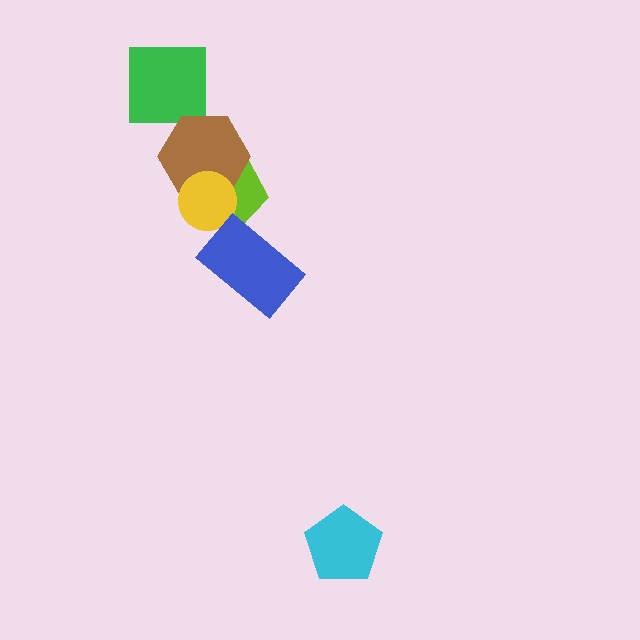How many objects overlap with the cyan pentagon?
0 objects overlap with the cyan pentagon.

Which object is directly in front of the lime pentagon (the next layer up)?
The brown hexagon is directly in front of the lime pentagon.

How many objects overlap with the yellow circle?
2 objects overlap with the yellow circle.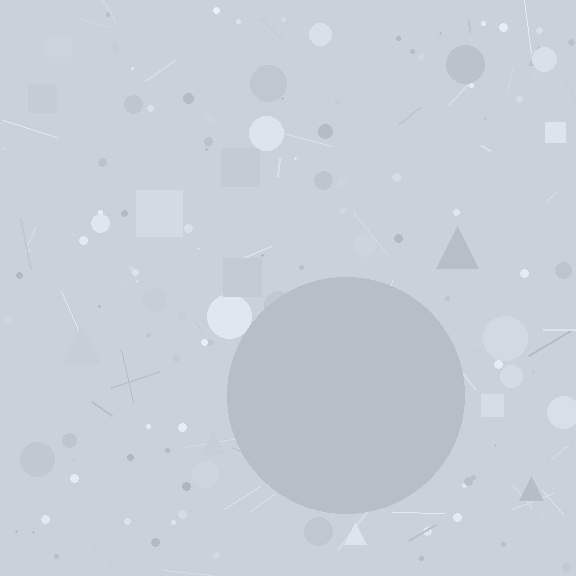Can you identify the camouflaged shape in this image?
The camouflaged shape is a circle.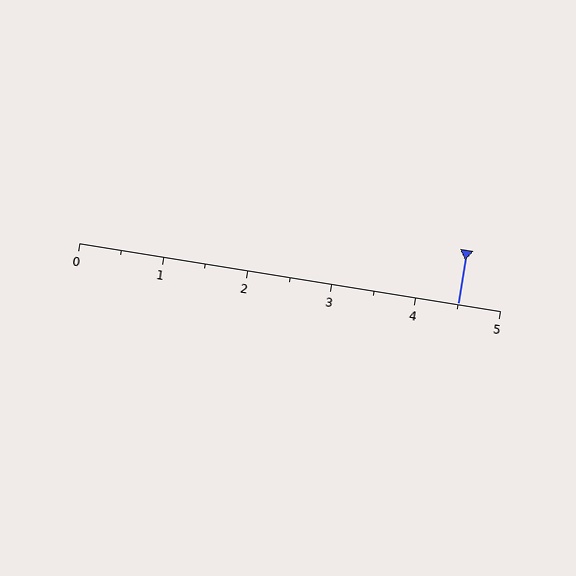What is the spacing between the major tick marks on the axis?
The major ticks are spaced 1 apart.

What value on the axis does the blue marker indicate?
The marker indicates approximately 4.5.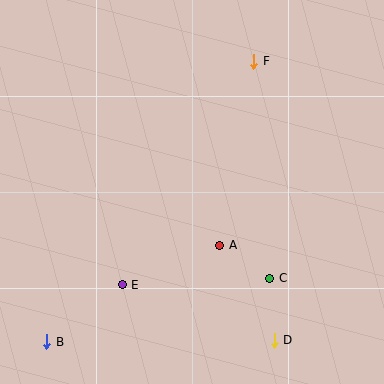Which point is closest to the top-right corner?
Point F is closest to the top-right corner.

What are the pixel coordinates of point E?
Point E is at (122, 285).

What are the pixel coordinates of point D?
Point D is at (274, 340).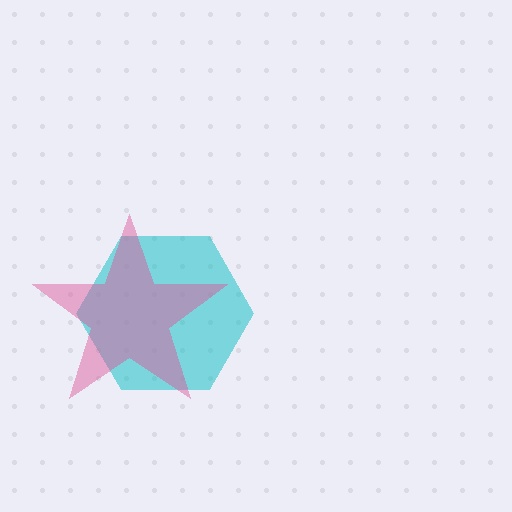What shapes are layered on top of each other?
The layered shapes are: a cyan hexagon, a pink star.